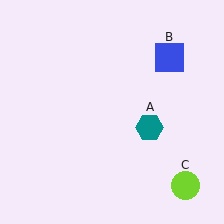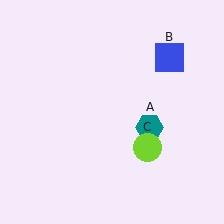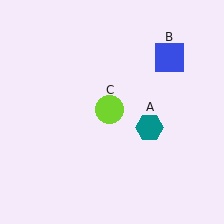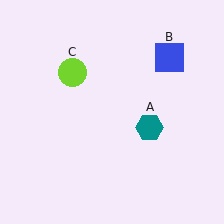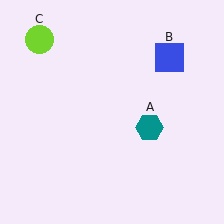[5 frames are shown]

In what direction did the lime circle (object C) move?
The lime circle (object C) moved up and to the left.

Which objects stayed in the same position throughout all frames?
Teal hexagon (object A) and blue square (object B) remained stationary.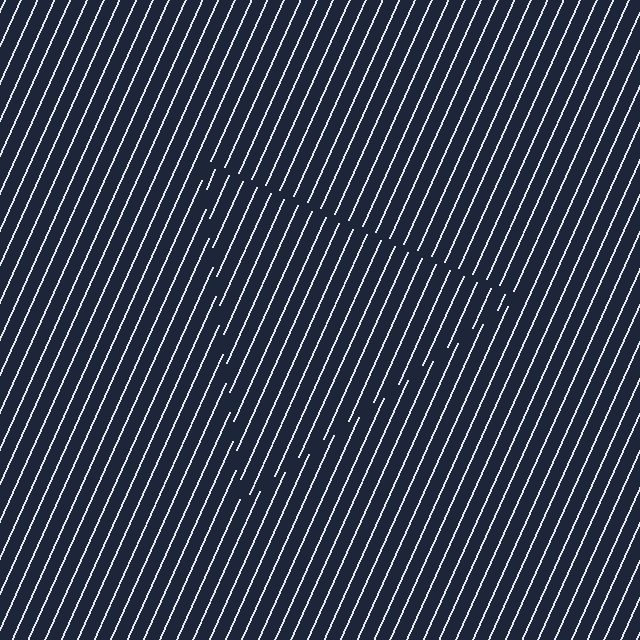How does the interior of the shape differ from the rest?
The interior of the shape contains the same grating, shifted by half a period — the contour is defined by the phase discontinuity where line-ends from the inner and outer gratings abut.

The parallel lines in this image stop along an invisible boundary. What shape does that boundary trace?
An illusory triangle. The interior of the shape contains the same grating, shifted by half a period — the contour is defined by the phase discontinuity where line-ends from the inner and outer gratings abut.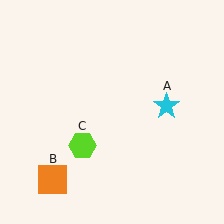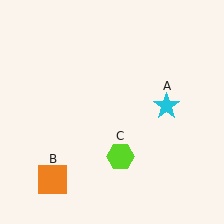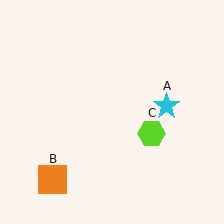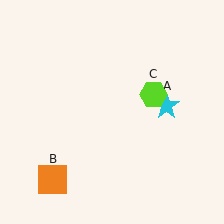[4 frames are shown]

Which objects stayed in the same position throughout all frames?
Cyan star (object A) and orange square (object B) remained stationary.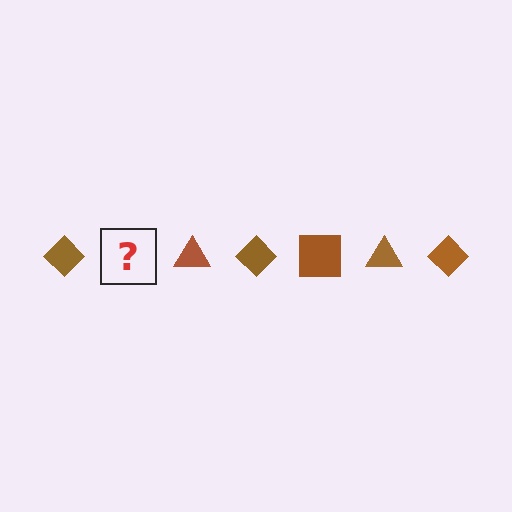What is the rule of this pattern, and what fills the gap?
The rule is that the pattern cycles through diamond, square, triangle shapes in brown. The gap should be filled with a brown square.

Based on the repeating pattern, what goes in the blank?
The blank should be a brown square.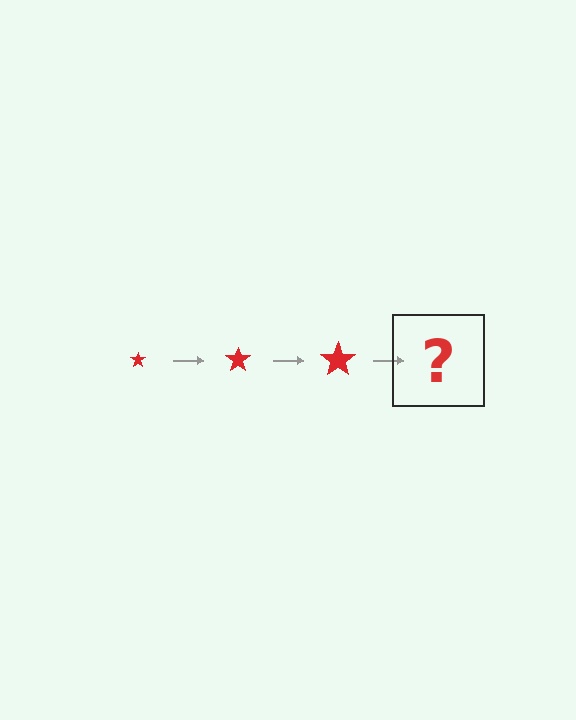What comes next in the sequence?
The next element should be a red star, larger than the previous one.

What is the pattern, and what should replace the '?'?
The pattern is that the star gets progressively larger each step. The '?' should be a red star, larger than the previous one.